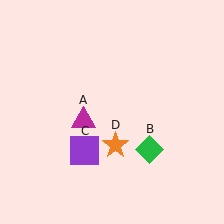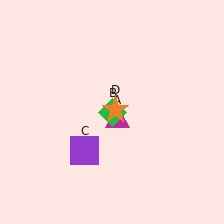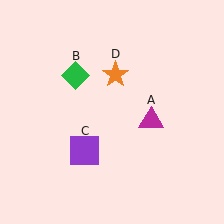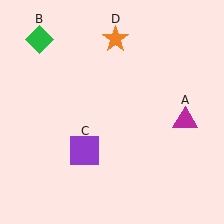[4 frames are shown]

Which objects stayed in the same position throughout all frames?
Purple square (object C) remained stationary.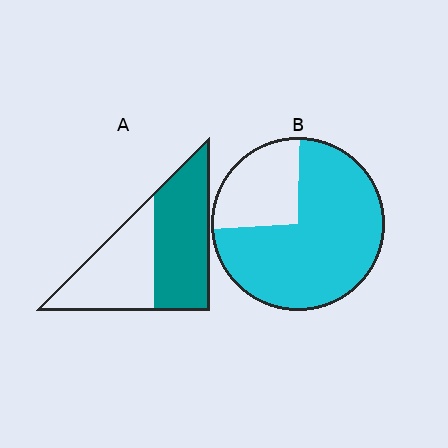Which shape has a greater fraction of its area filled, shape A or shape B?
Shape B.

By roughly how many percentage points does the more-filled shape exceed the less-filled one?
By roughly 20 percentage points (B over A).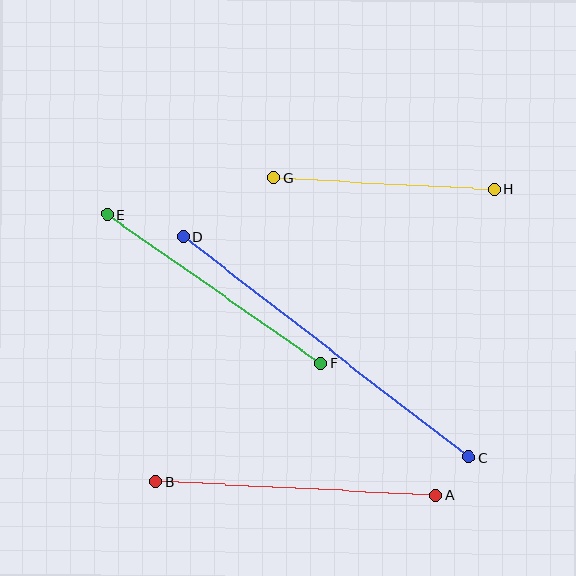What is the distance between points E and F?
The distance is approximately 261 pixels.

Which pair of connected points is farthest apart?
Points C and D are farthest apart.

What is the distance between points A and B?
The distance is approximately 280 pixels.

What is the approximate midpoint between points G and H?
The midpoint is at approximately (384, 183) pixels.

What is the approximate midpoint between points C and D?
The midpoint is at approximately (326, 347) pixels.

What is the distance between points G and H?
The distance is approximately 221 pixels.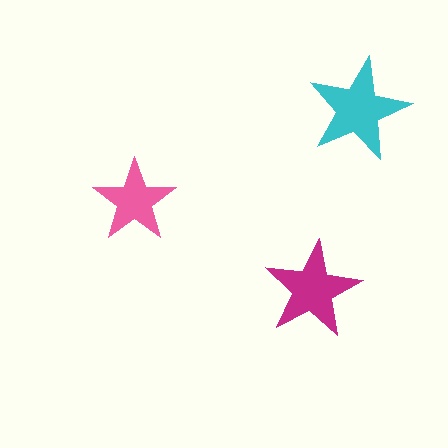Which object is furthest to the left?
The pink star is leftmost.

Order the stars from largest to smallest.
the cyan one, the magenta one, the pink one.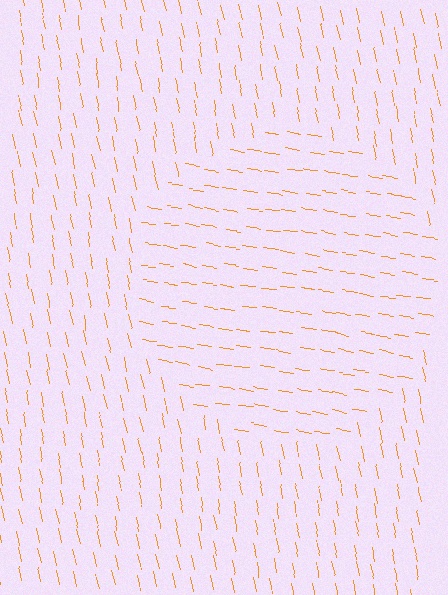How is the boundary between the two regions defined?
The boundary is defined purely by a change in line orientation (approximately 70 degrees difference). All lines are the same color and thickness.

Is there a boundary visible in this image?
Yes, there is a texture boundary formed by a change in line orientation.